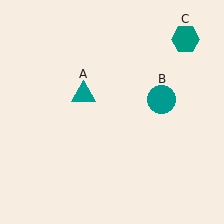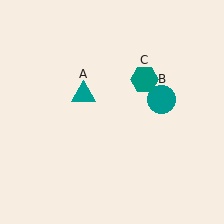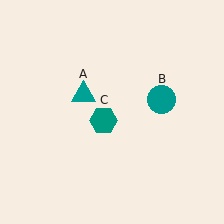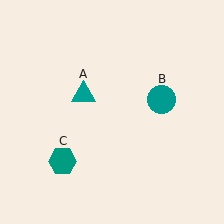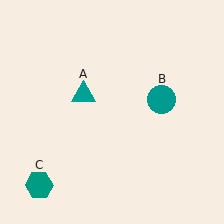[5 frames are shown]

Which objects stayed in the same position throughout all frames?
Teal triangle (object A) and teal circle (object B) remained stationary.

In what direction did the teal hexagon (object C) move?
The teal hexagon (object C) moved down and to the left.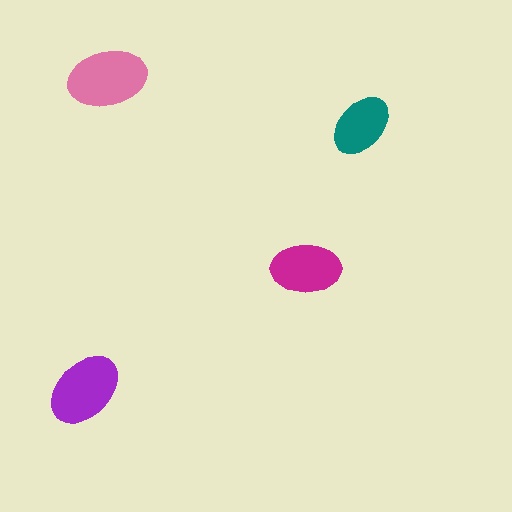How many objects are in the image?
There are 4 objects in the image.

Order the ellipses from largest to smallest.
the pink one, the purple one, the magenta one, the teal one.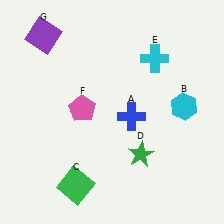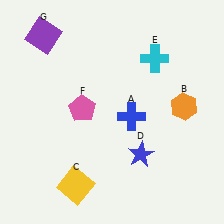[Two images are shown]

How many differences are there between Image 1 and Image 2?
There are 3 differences between the two images.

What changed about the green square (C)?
In Image 1, C is green. In Image 2, it changed to yellow.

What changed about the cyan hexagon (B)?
In Image 1, B is cyan. In Image 2, it changed to orange.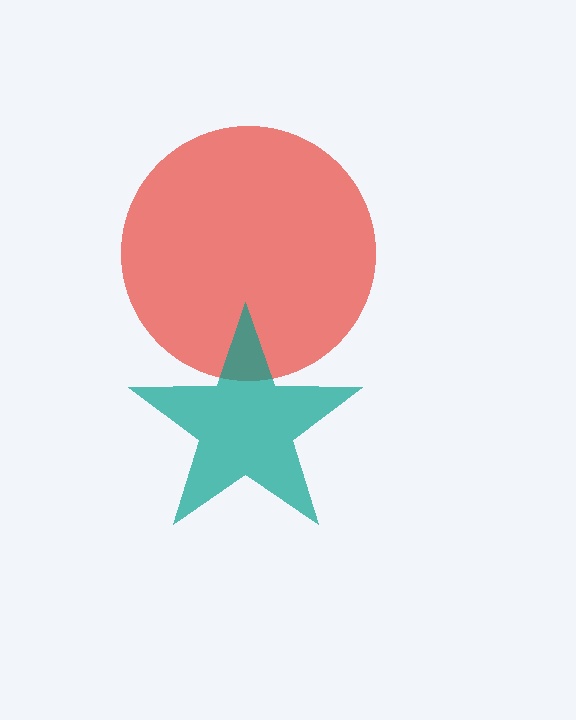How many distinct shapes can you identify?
There are 2 distinct shapes: a red circle, a teal star.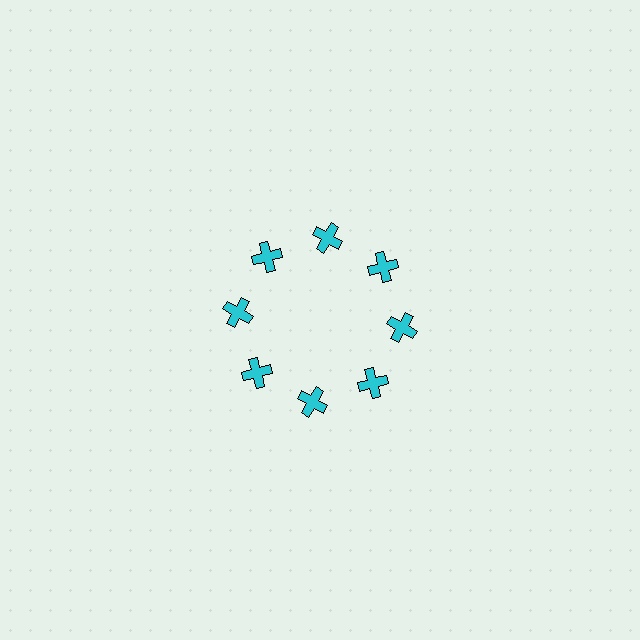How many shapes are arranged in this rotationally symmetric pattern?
There are 8 shapes, arranged in 8 groups of 1.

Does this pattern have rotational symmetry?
Yes, this pattern has 8-fold rotational symmetry. It looks the same after rotating 45 degrees around the center.